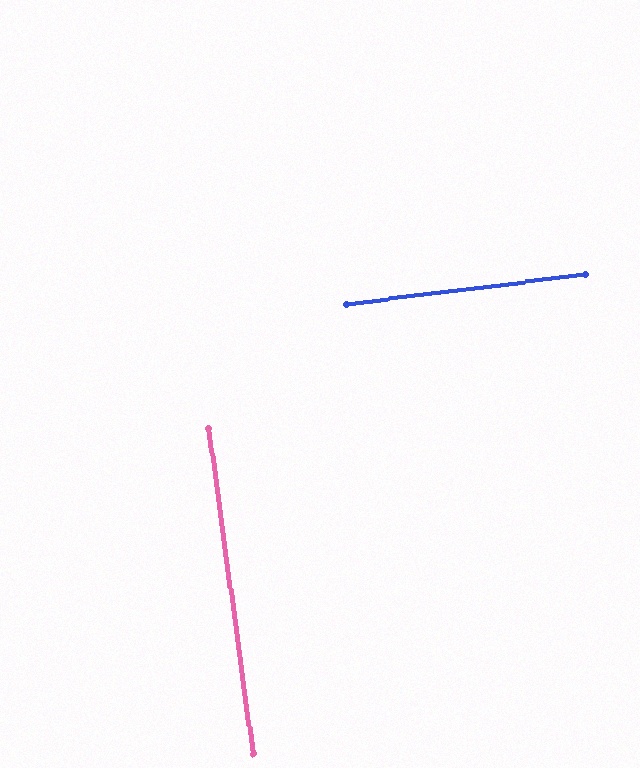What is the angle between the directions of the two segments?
Approximately 89 degrees.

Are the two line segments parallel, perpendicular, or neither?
Perpendicular — they meet at approximately 89°.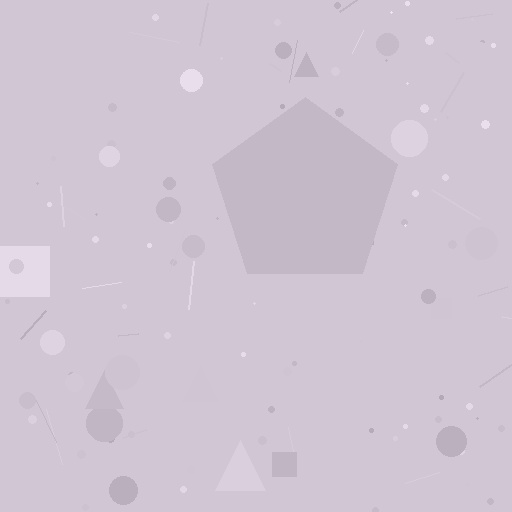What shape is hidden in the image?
A pentagon is hidden in the image.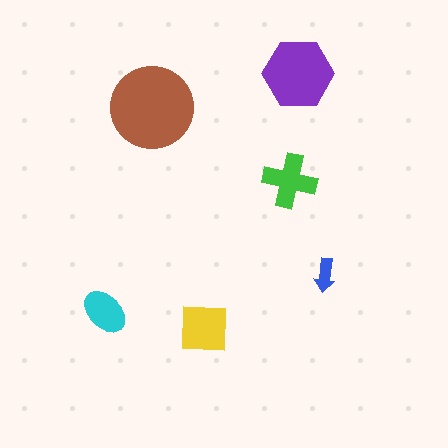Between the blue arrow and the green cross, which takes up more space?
The green cross.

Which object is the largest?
The brown circle.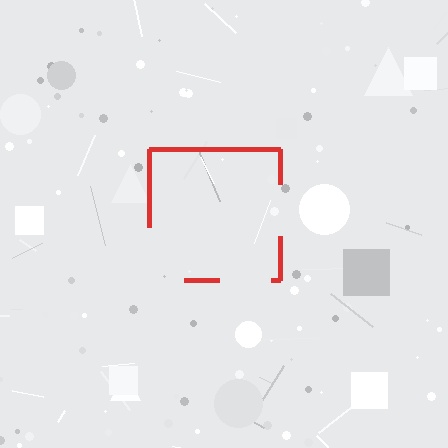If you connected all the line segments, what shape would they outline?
They would outline a square.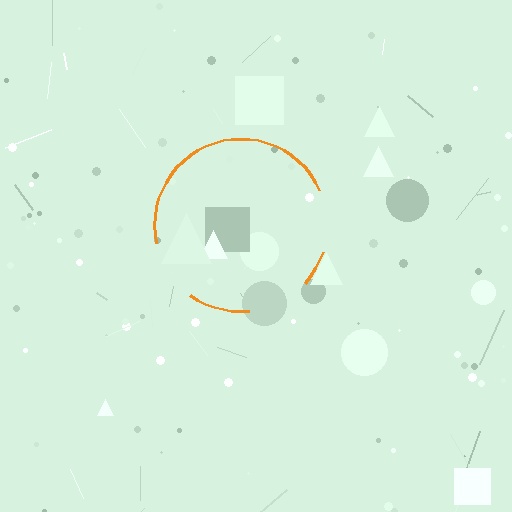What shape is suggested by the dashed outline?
The dashed outline suggests a circle.